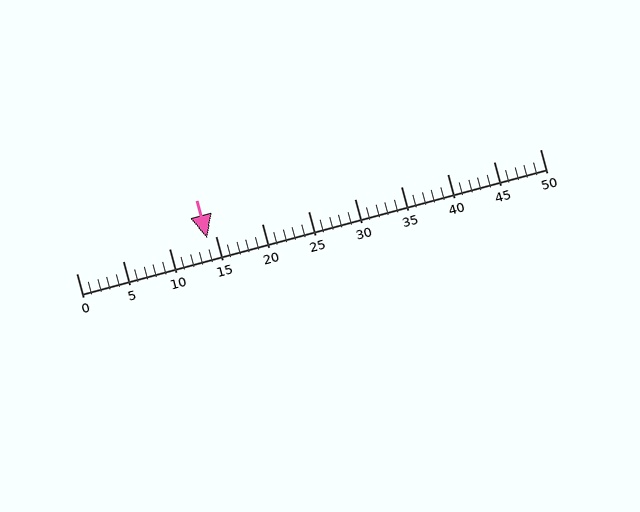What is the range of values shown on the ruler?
The ruler shows values from 0 to 50.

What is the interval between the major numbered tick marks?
The major tick marks are spaced 5 units apart.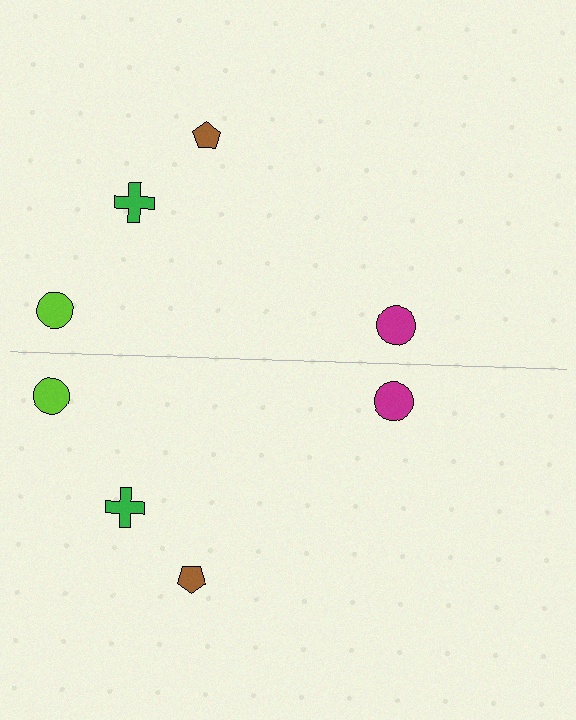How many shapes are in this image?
There are 8 shapes in this image.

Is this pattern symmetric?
Yes, this pattern has bilateral (reflection) symmetry.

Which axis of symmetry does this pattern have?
The pattern has a horizontal axis of symmetry running through the center of the image.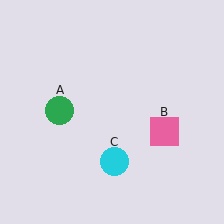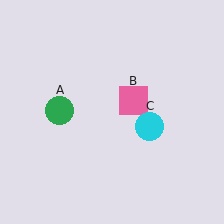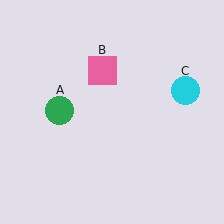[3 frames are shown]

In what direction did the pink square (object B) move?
The pink square (object B) moved up and to the left.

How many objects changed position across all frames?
2 objects changed position: pink square (object B), cyan circle (object C).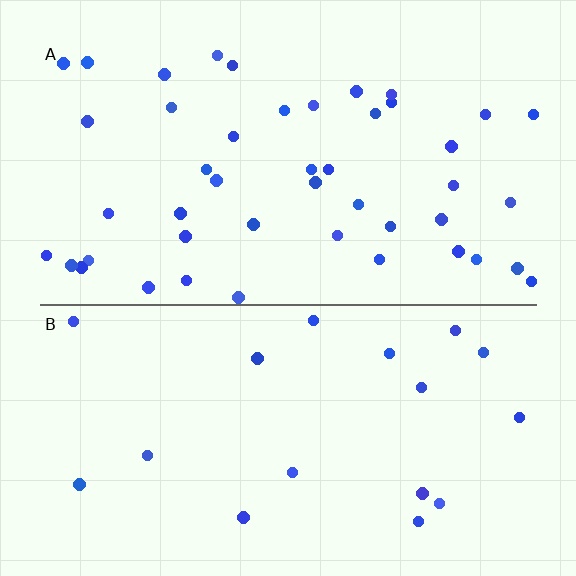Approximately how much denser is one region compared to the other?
Approximately 2.6× — region A over region B.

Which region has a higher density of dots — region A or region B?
A (the top).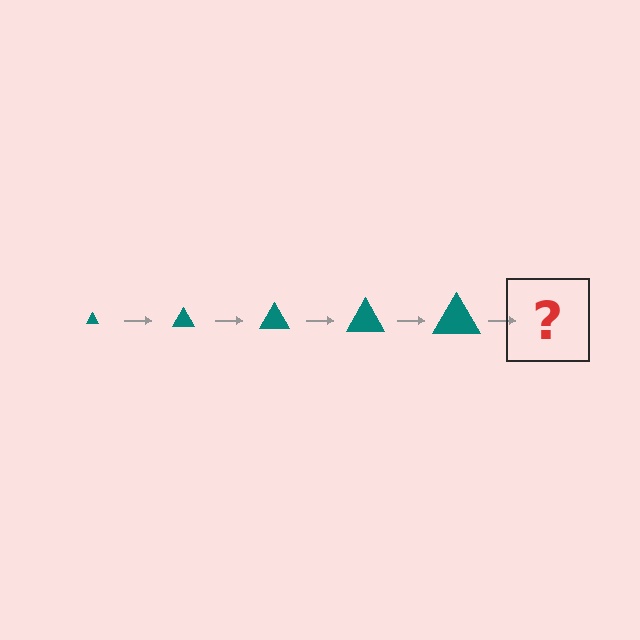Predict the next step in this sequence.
The next step is a teal triangle, larger than the previous one.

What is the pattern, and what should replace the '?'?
The pattern is that the triangle gets progressively larger each step. The '?' should be a teal triangle, larger than the previous one.